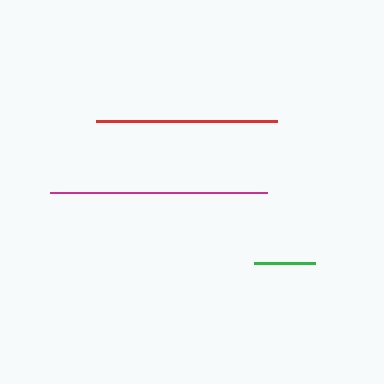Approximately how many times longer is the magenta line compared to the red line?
The magenta line is approximately 1.2 times the length of the red line.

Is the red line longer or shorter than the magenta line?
The magenta line is longer than the red line.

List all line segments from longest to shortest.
From longest to shortest: magenta, red, green.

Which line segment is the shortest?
The green line is the shortest at approximately 61 pixels.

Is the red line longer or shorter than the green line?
The red line is longer than the green line.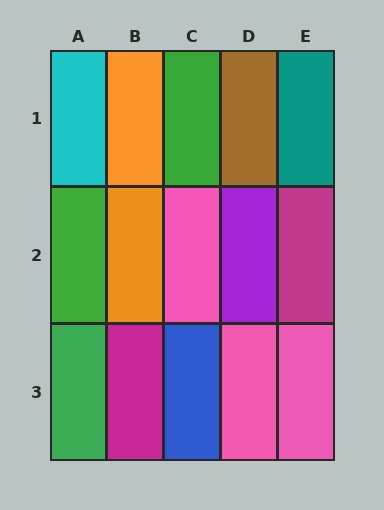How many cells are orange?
2 cells are orange.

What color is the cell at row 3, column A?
Green.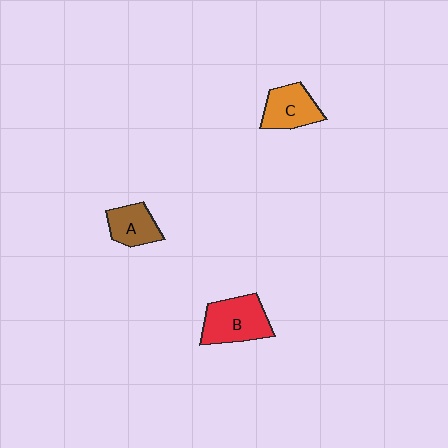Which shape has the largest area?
Shape B (red).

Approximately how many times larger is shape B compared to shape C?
Approximately 1.3 times.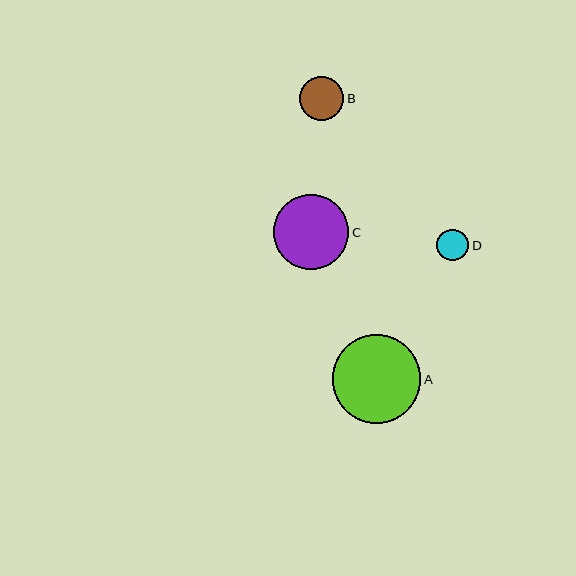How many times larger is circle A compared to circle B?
Circle A is approximately 2.0 times the size of circle B.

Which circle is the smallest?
Circle D is the smallest with a size of approximately 32 pixels.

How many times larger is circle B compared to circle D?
Circle B is approximately 1.4 times the size of circle D.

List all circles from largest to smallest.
From largest to smallest: A, C, B, D.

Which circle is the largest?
Circle A is the largest with a size of approximately 89 pixels.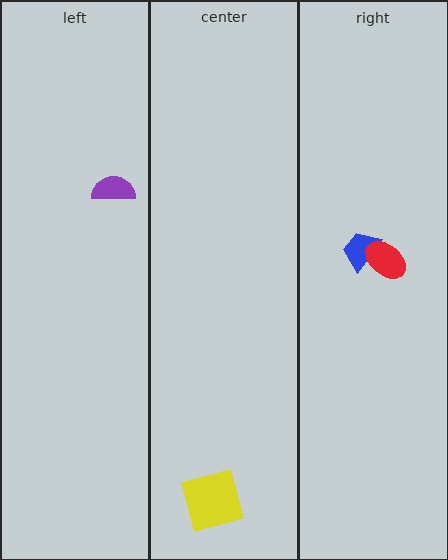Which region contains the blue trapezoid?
The right region.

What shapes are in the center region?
The yellow square.